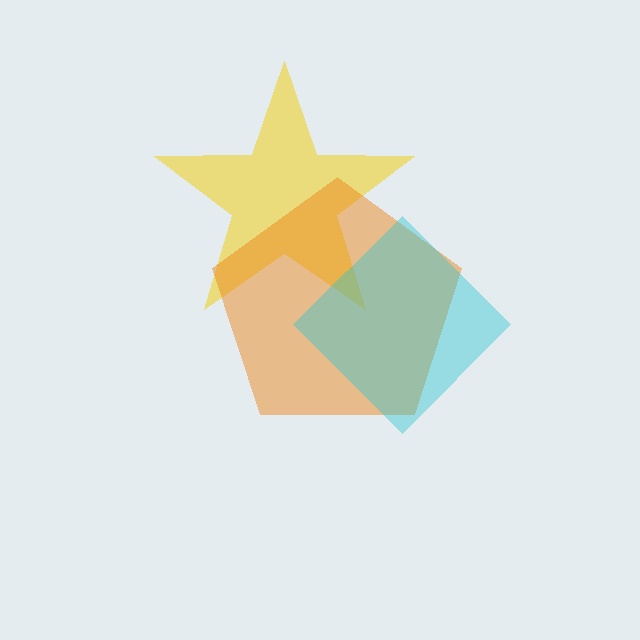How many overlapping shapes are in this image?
There are 3 overlapping shapes in the image.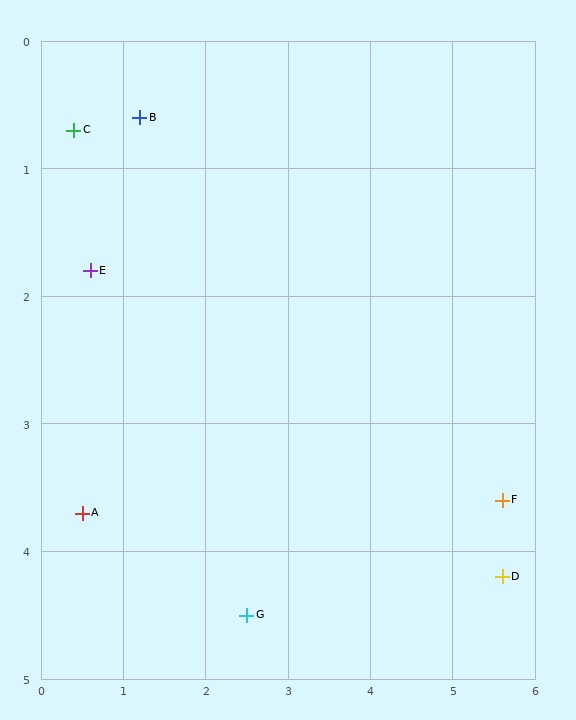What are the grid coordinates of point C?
Point C is at approximately (0.4, 0.7).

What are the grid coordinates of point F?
Point F is at approximately (5.6, 3.6).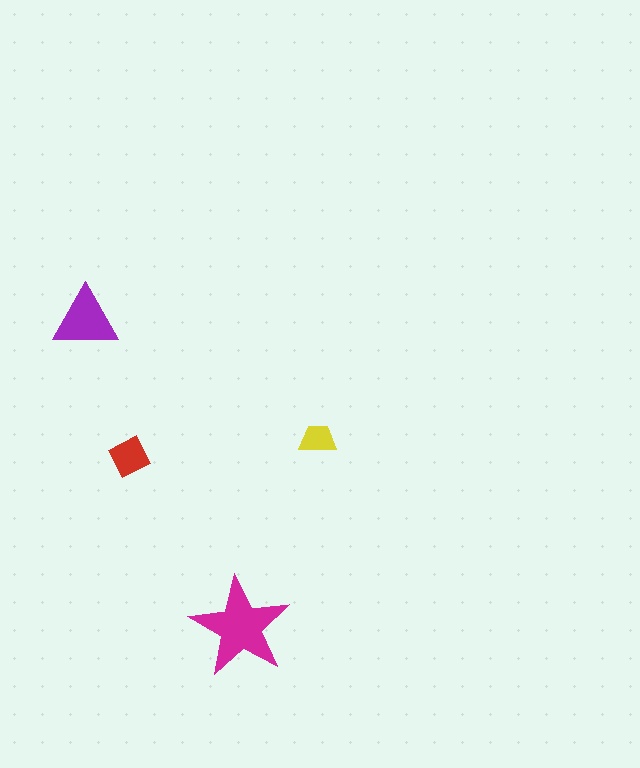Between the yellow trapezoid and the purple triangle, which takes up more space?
The purple triangle.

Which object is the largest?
The magenta star.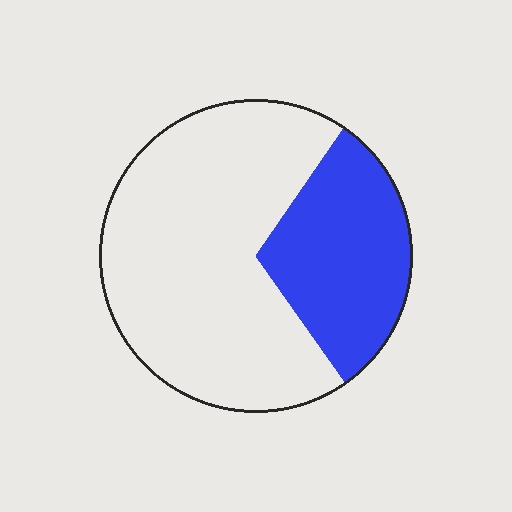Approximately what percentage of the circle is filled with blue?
Approximately 30%.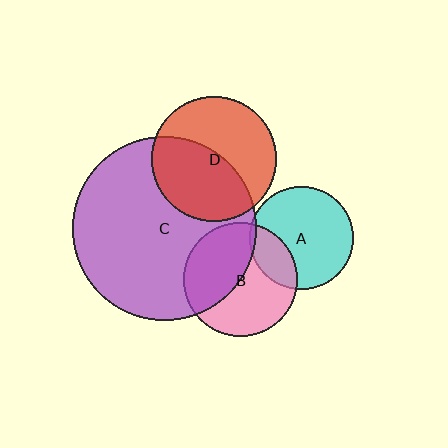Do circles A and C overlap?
Yes.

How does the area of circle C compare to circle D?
Approximately 2.2 times.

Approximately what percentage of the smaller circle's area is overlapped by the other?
Approximately 5%.